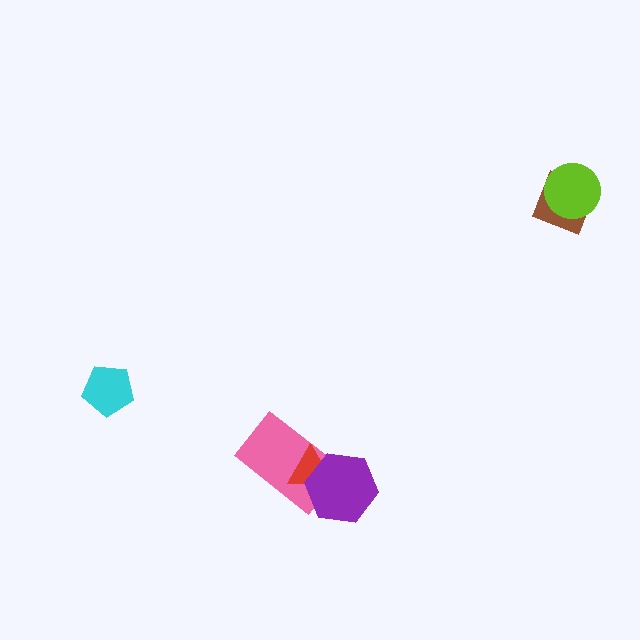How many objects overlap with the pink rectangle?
2 objects overlap with the pink rectangle.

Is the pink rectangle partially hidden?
Yes, it is partially covered by another shape.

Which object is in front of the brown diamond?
The lime circle is in front of the brown diamond.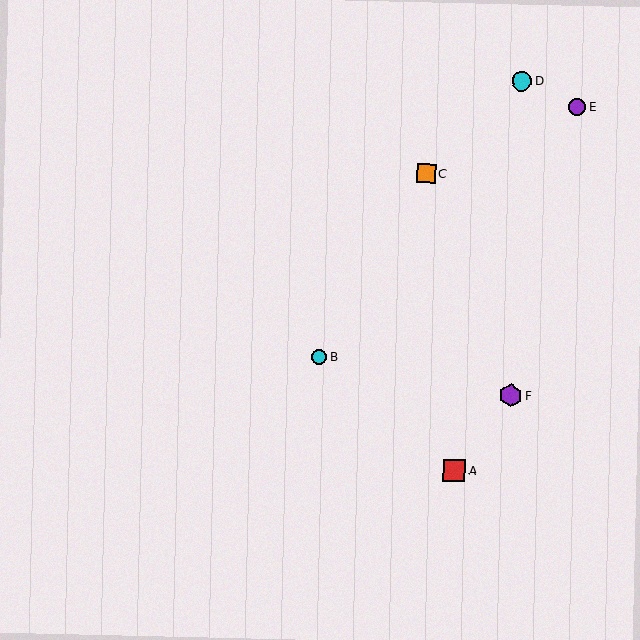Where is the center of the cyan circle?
The center of the cyan circle is at (319, 357).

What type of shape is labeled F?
Shape F is a purple hexagon.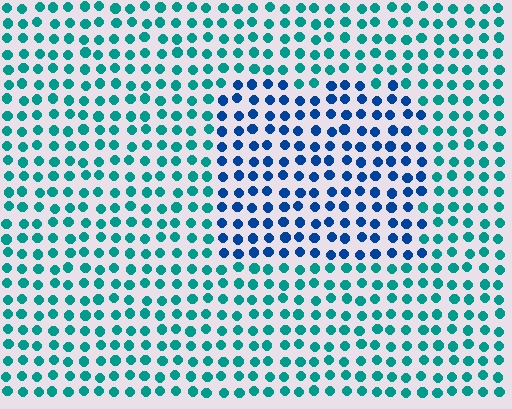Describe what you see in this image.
The image is filled with small teal elements in a uniform arrangement. A rectangle-shaped region is visible where the elements are tinted to a slightly different hue, forming a subtle color boundary.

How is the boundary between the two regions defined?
The boundary is defined purely by a slight shift in hue (about 41 degrees). Spacing, size, and orientation are identical on both sides.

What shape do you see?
I see a rectangle.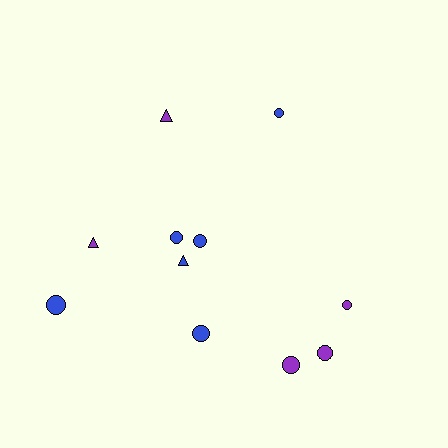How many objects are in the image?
There are 11 objects.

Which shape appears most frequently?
Circle, with 8 objects.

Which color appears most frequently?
Blue, with 6 objects.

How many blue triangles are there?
There is 1 blue triangle.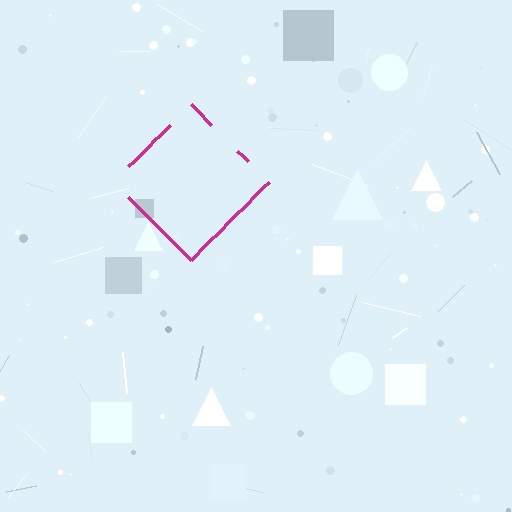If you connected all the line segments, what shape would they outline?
They would outline a diamond.